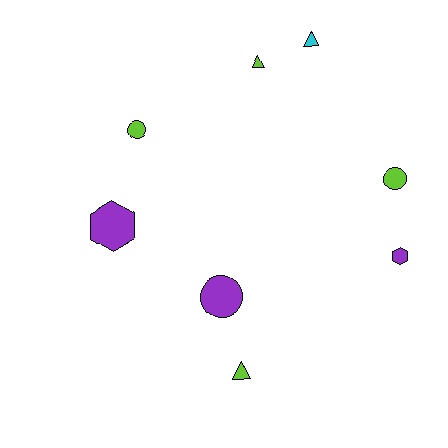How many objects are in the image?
There are 8 objects.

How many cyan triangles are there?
There is 1 cyan triangle.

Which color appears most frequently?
Lime, with 4 objects.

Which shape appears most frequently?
Circle, with 3 objects.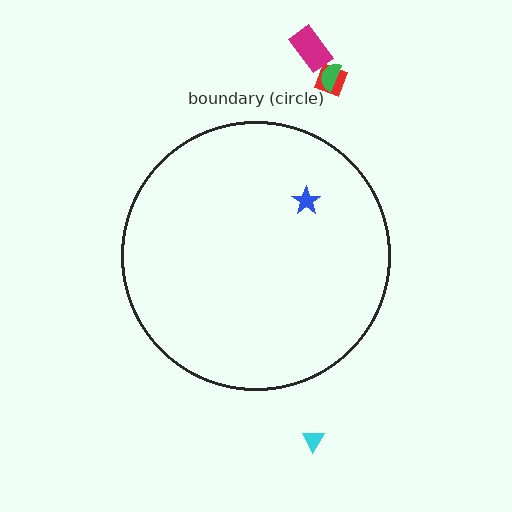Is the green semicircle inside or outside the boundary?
Outside.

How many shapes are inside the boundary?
1 inside, 4 outside.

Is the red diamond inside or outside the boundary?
Outside.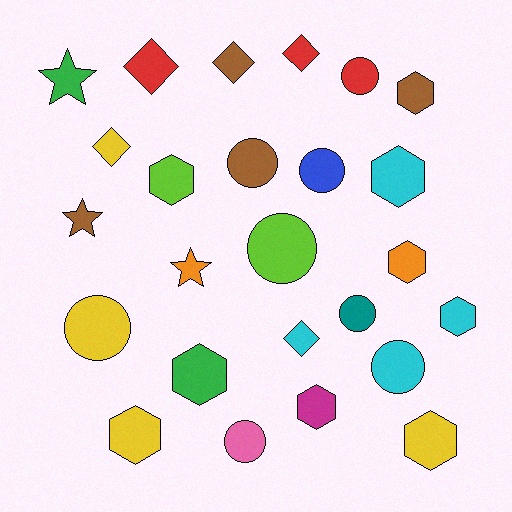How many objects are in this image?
There are 25 objects.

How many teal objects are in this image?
There is 1 teal object.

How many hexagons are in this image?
There are 9 hexagons.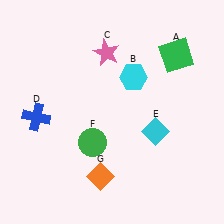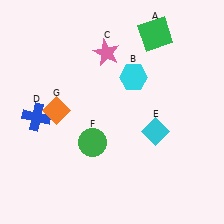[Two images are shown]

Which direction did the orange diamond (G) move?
The orange diamond (G) moved up.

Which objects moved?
The objects that moved are: the green square (A), the orange diamond (G).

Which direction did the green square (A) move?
The green square (A) moved up.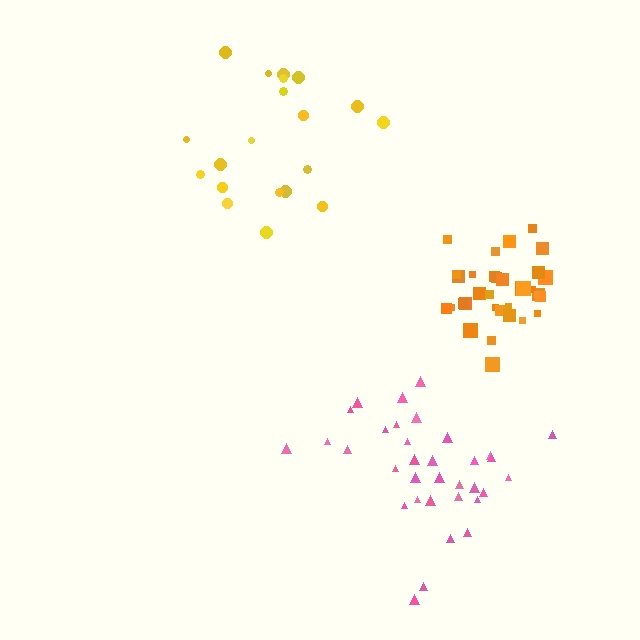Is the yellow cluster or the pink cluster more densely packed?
Pink.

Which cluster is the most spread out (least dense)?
Yellow.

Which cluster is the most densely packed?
Orange.